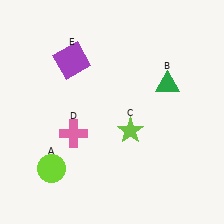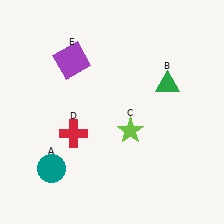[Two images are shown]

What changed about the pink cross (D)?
In Image 1, D is pink. In Image 2, it changed to red.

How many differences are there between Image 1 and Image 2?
There are 2 differences between the two images.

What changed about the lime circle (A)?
In Image 1, A is lime. In Image 2, it changed to teal.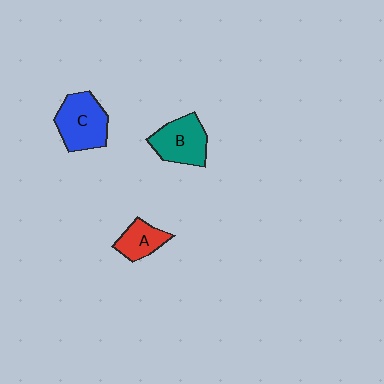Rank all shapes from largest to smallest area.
From largest to smallest: C (blue), B (teal), A (red).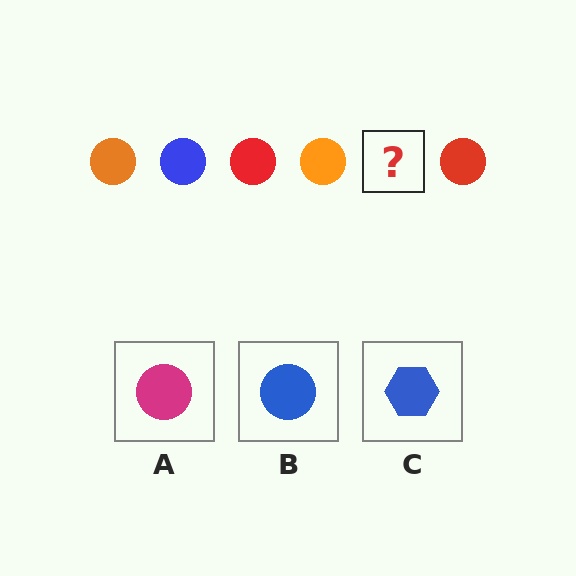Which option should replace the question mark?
Option B.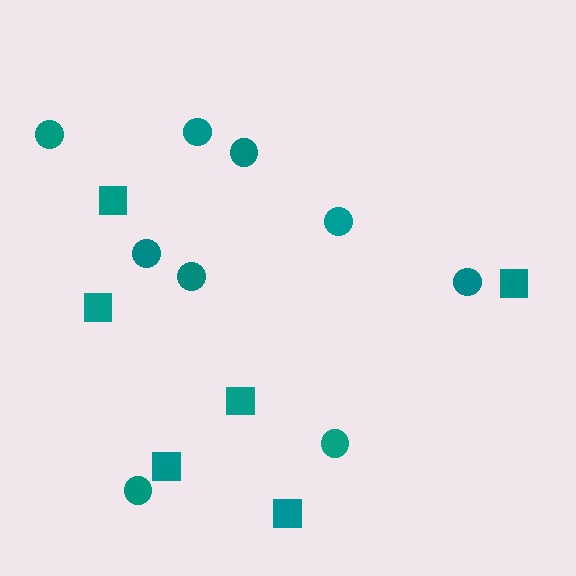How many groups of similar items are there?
There are 2 groups: one group of squares (6) and one group of circles (9).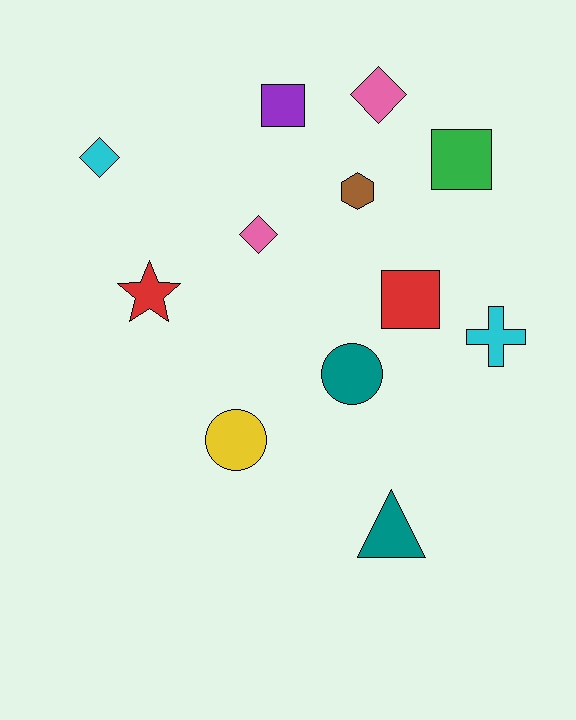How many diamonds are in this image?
There are 3 diamonds.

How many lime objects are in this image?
There are no lime objects.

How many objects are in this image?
There are 12 objects.